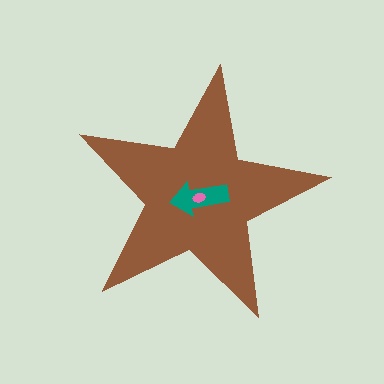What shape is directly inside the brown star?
The teal arrow.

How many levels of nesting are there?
3.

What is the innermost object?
The pink ellipse.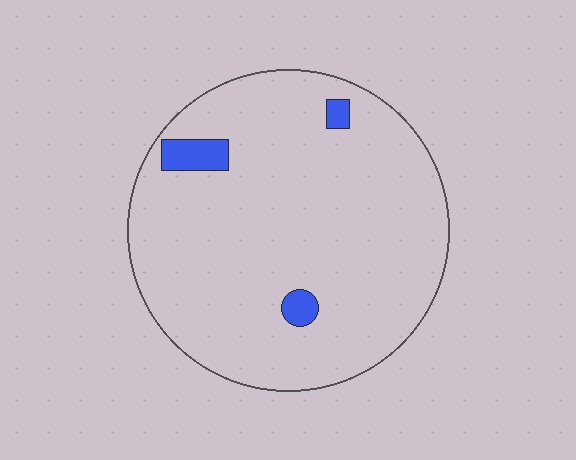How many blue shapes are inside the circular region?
3.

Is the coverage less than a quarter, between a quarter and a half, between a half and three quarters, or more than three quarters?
Less than a quarter.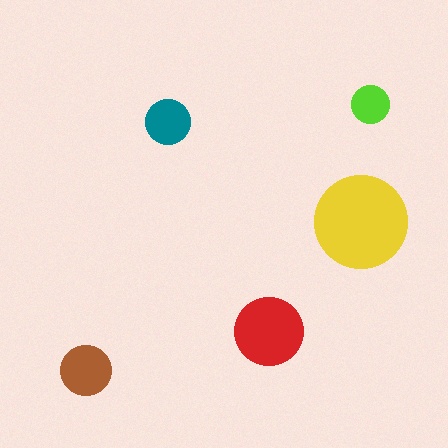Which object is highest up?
The lime circle is topmost.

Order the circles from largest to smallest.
the yellow one, the red one, the brown one, the teal one, the lime one.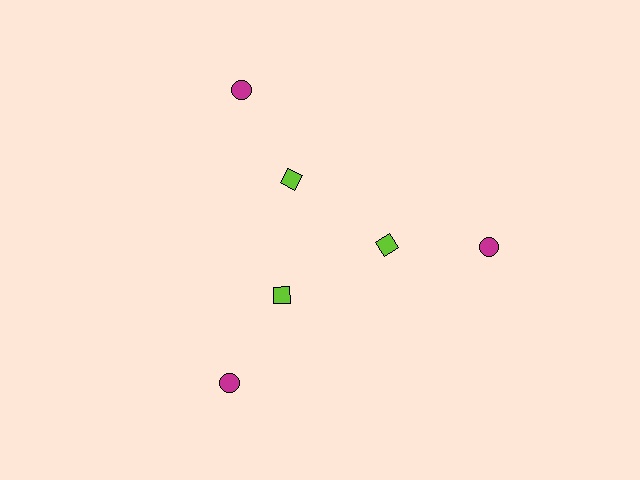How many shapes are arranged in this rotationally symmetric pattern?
There are 6 shapes, arranged in 3 groups of 2.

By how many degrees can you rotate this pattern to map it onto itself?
The pattern maps onto itself every 120 degrees of rotation.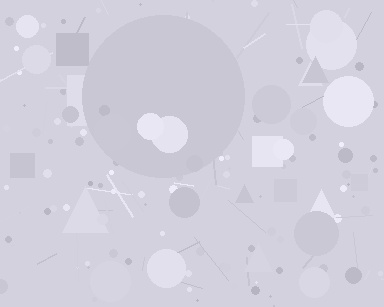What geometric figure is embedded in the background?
A circle is embedded in the background.